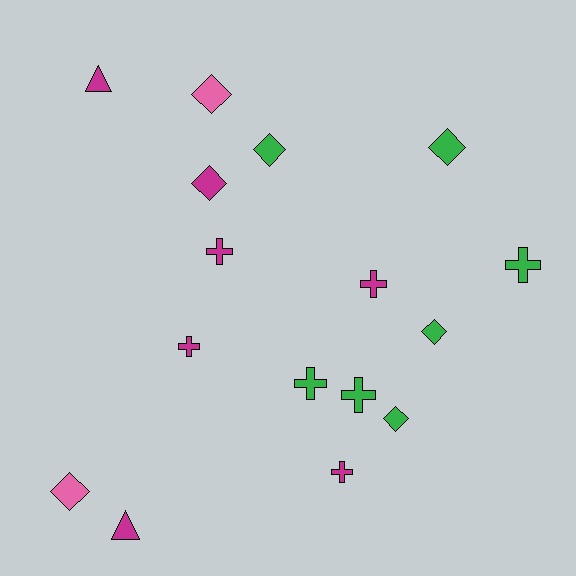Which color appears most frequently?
Green, with 7 objects.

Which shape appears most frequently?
Diamond, with 7 objects.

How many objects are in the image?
There are 16 objects.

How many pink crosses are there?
There are no pink crosses.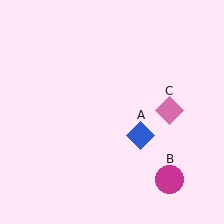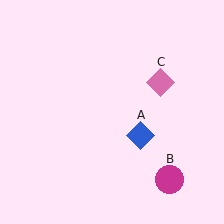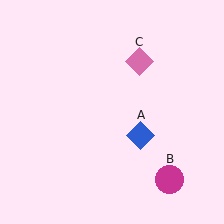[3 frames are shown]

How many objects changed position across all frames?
1 object changed position: pink diamond (object C).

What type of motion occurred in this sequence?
The pink diamond (object C) rotated counterclockwise around the center of the scene.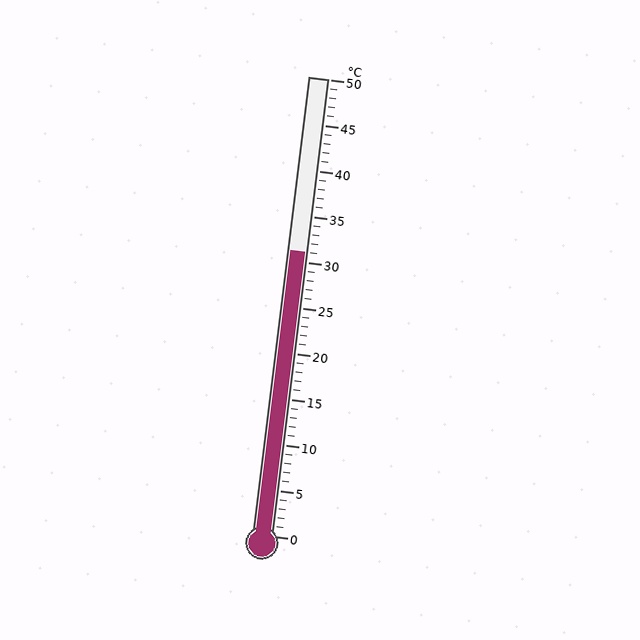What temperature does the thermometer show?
The thermometer shows approximately 31°C.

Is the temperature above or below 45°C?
The temperature is below 45°C.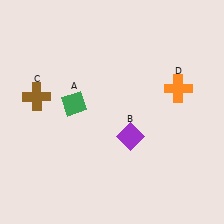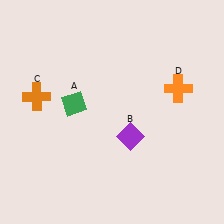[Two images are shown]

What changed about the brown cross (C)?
In Image 1, C is brown. In Image 2, it changed to orange.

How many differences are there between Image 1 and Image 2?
There is 1 difference between the two images.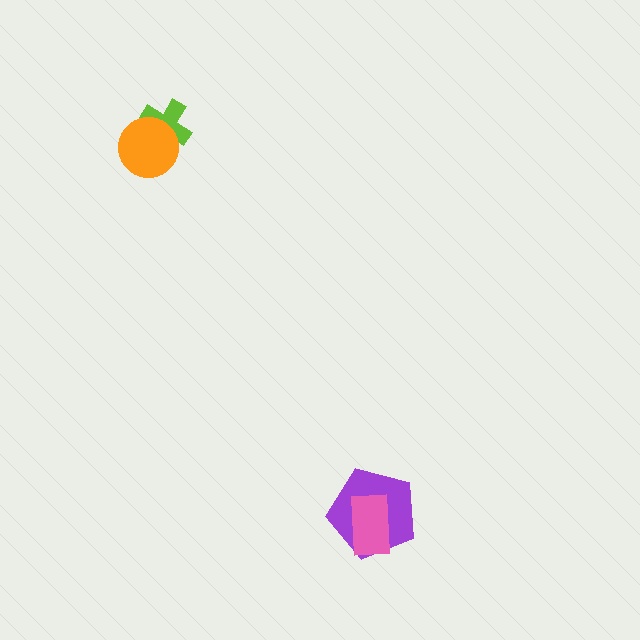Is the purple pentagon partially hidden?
Yes, it is partially covered by another shape.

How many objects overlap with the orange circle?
1 object overlaps with the orange circle.